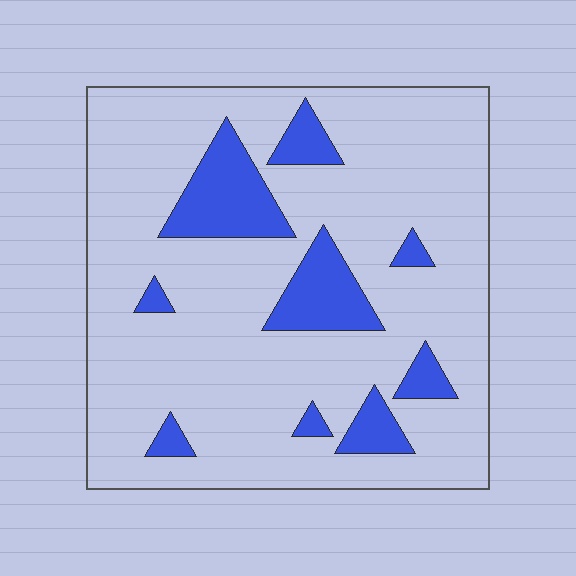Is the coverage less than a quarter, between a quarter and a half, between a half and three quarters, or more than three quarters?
Less than a quarter.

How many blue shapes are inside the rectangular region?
9.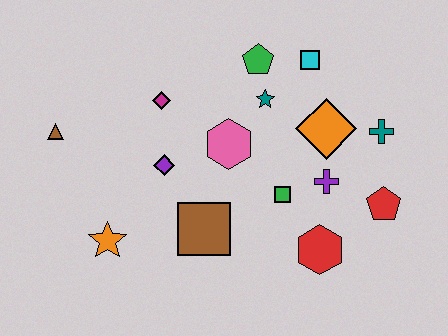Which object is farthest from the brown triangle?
The red pentagon is farthest from the brown triangle.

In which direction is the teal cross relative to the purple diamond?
The teal cross is to the right of the purple diamond.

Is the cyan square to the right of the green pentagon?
Yes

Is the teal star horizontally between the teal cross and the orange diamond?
No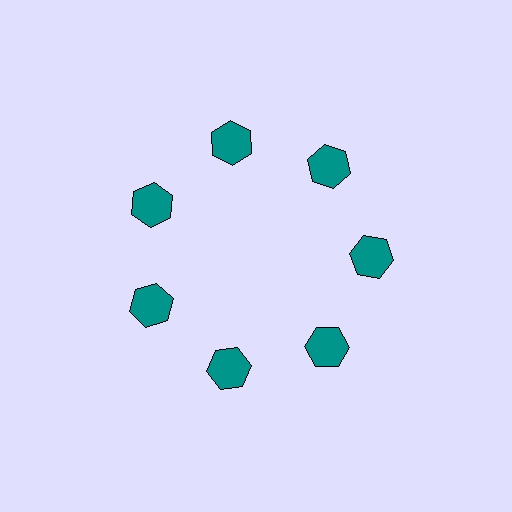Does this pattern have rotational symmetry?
Yes, this pattern has 7-fold rotational symmetry. It looks the same after rotating 51 degrees around the center.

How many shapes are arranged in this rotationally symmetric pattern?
There are 7 shapes, arranged in 7 groups of 1.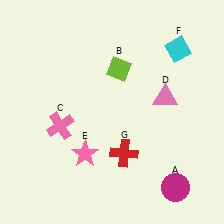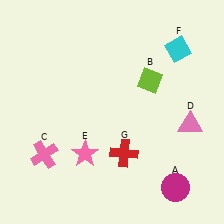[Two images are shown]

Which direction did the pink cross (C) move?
The pink cross (C) moved down.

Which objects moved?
The objects that moved are: the lime diamond (B), the pink cross (C), the pink triangle (D).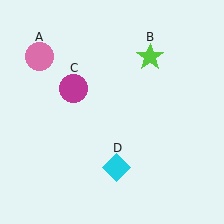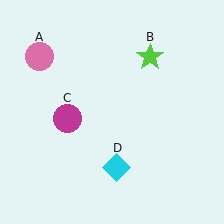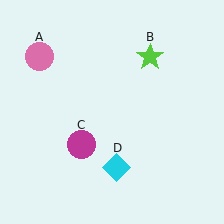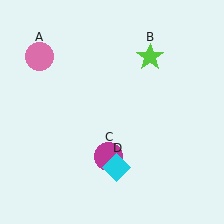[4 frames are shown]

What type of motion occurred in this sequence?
The magenta circle (object C) rotated counterclockwise around the center of the scene.